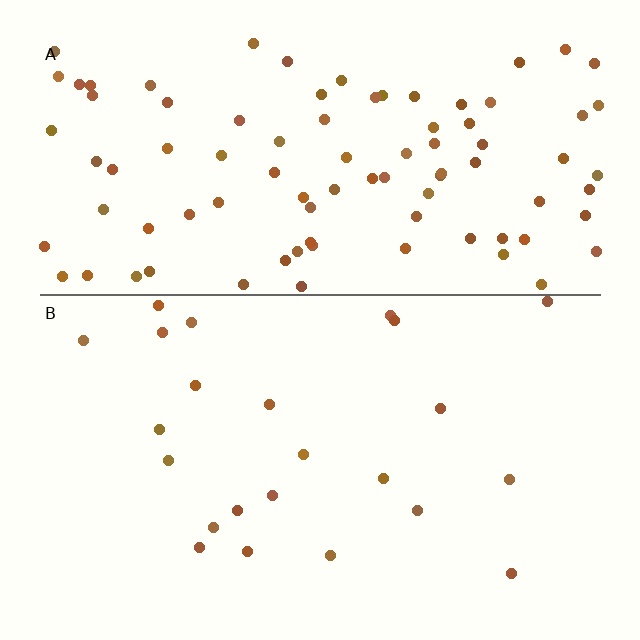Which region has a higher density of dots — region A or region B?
A (the top).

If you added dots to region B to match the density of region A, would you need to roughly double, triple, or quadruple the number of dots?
Approximately quadruple.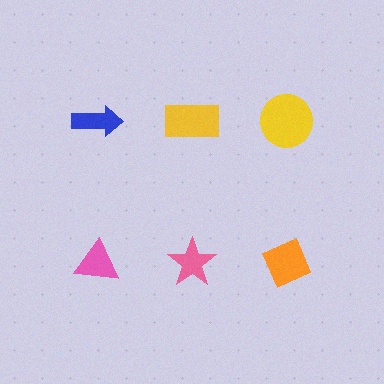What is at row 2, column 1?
A pink triangle.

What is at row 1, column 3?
A yellow circle.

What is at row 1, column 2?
A yellow rectangle.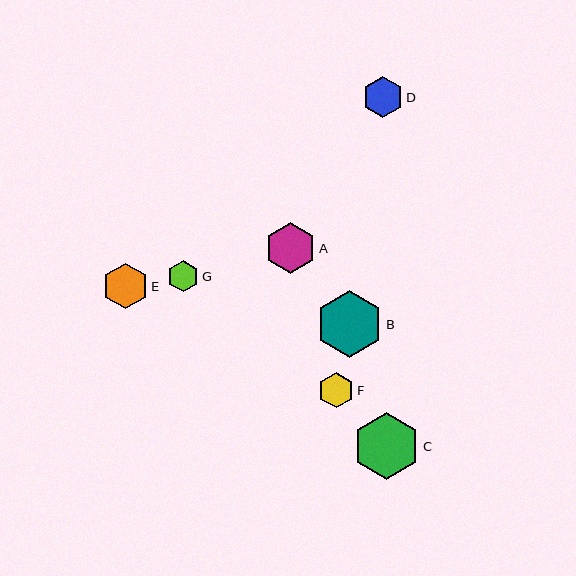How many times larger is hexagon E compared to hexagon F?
Hexagon E is approximately 1.3 times the size of hexagon F.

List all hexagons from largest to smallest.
From largest to smallest: C, B, A, E, D, F, G.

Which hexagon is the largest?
Hexagon C is the largest with a size of approximately 67 pixels.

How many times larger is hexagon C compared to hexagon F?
Hexagon C is approximately 1.9 times the size of hexagon F.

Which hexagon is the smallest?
Hexagon G is the smallest with a size of approximately 31 pixels.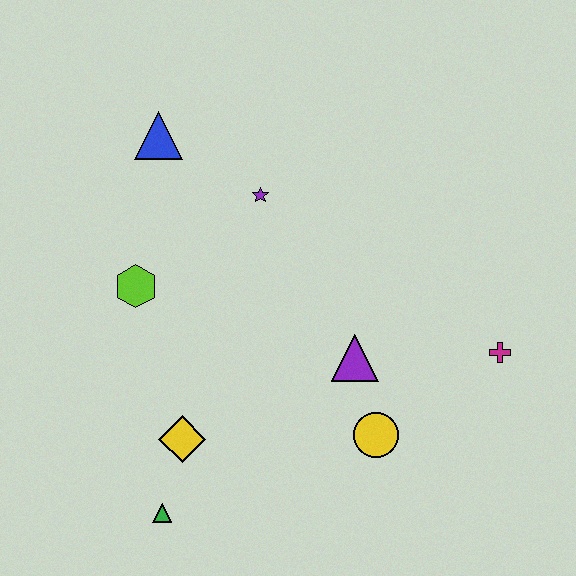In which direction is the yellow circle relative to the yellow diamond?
The yellow circle is to the right of the yellow diamond.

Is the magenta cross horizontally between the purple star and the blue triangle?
No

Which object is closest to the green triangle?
The yellow diamond is closest to the green triangle.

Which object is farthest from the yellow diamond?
The magenta cross is farthest from the yellow diamond.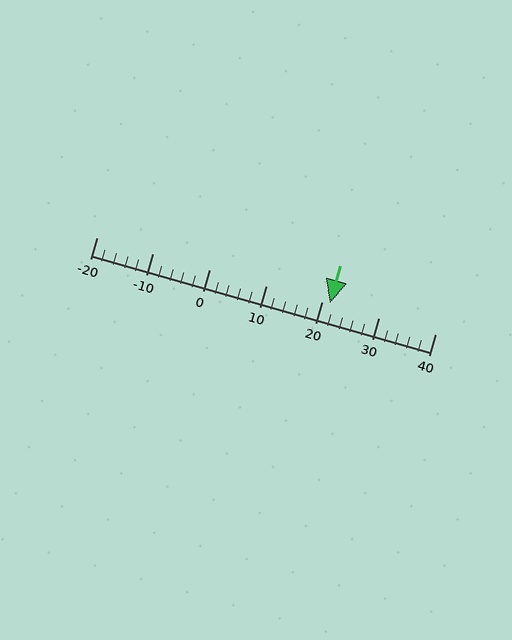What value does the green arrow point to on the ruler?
The green arrow points to approximately 21.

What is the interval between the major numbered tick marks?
The major tick marks are spaced 10 units apart.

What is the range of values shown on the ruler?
The ruler shows values from -20 to 40.